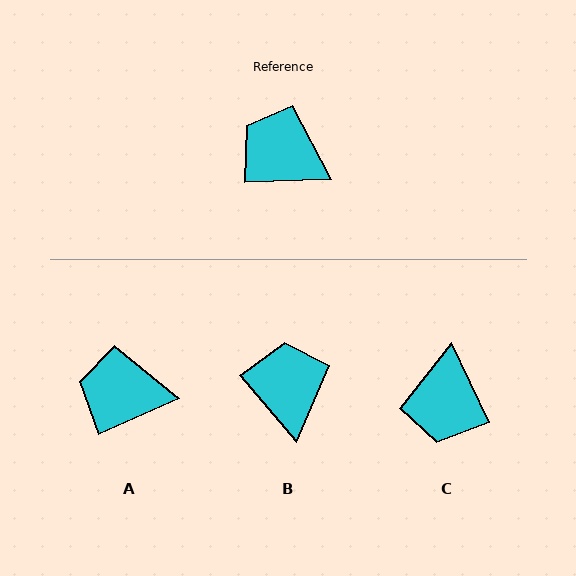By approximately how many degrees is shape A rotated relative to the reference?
Approximately 22 degrees counter-clockwise.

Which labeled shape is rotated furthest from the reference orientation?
C, about 113 degrees away.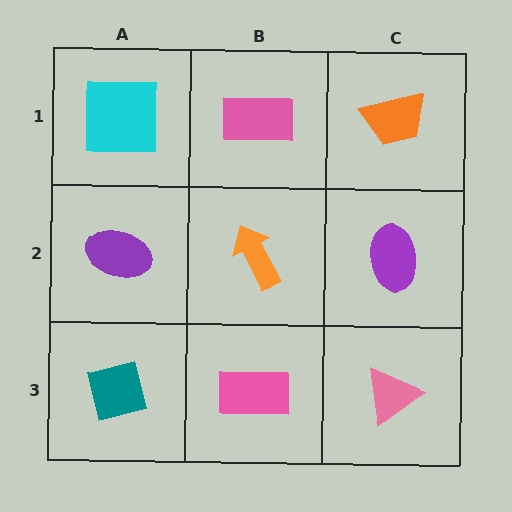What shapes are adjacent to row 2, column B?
A pink rectangle (row 1, column B), a pink rectangle (row 3, column B), a purple ellipse (row 2, column A), a purple ellipse (row 2, column C).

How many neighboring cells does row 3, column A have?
2.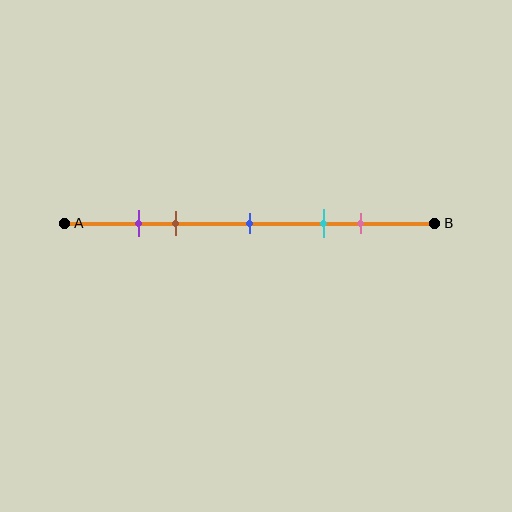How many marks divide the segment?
There are 5 marks dividing the segment.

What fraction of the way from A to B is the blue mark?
The blue mark is approximately 50% (0.5) of the way from A to B.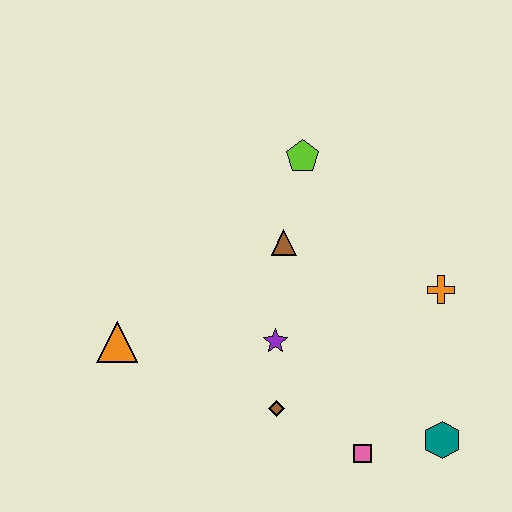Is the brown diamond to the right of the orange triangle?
Yes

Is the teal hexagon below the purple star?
Yes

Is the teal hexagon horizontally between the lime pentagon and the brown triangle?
No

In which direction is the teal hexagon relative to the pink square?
The teal hexagon is to the right of the pink square.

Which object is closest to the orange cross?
The teal hexagon is closest to the orange cross.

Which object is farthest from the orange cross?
The orange triangle is farthest from the orange cross.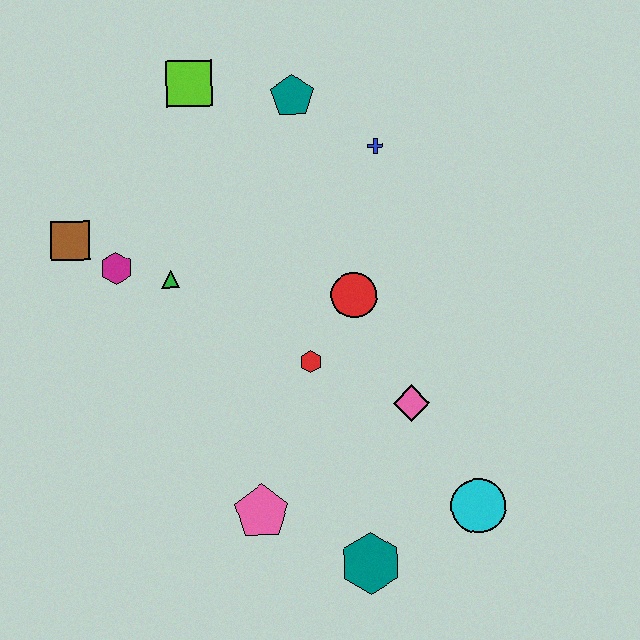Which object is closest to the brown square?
The magenta hexagon is closest to the brown square.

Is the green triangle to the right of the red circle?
No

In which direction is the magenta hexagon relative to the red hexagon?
The magenta hexagon is to the left of the red hexagon.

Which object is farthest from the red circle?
The brown square is farthest from the red circle.